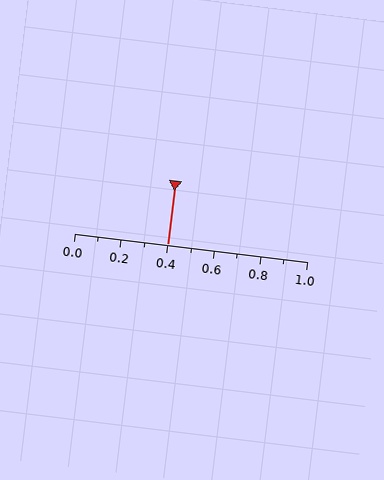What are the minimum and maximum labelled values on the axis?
The axis runs from 0.0 to 1.0.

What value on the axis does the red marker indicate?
The marker indicates approximately 0.4.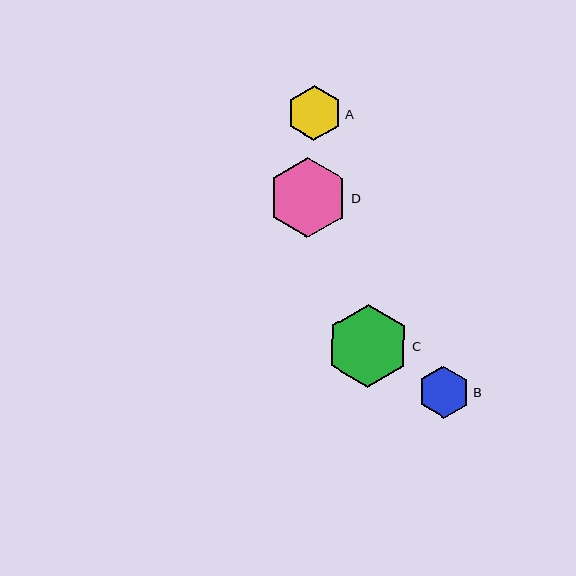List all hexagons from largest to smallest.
From largest to smallest: C, D, A, B.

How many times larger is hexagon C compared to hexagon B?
Hexagon C is approximately 1.6 times the size of hexagon B.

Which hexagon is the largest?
Hexagon C is the largest with a size of approximately 83 pixels.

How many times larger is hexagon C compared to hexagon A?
Hexagon C is approximately 1.5 times the size of hexagon A.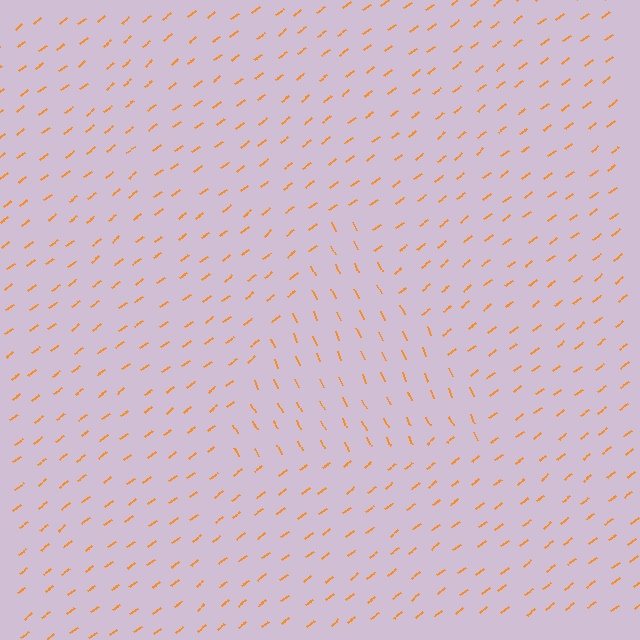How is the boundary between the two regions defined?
The boundary is defined purely by a change in line orientation (approximately 77 degrees difference). All lines are the same color and thickness.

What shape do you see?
I see a triangle.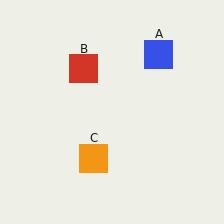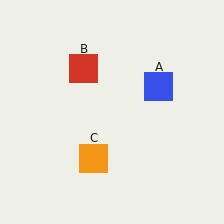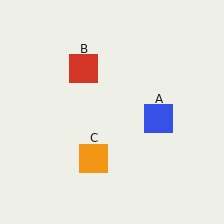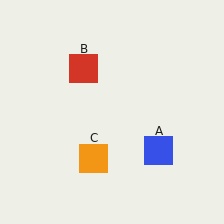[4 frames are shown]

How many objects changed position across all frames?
1 object changed position: blue square (object A).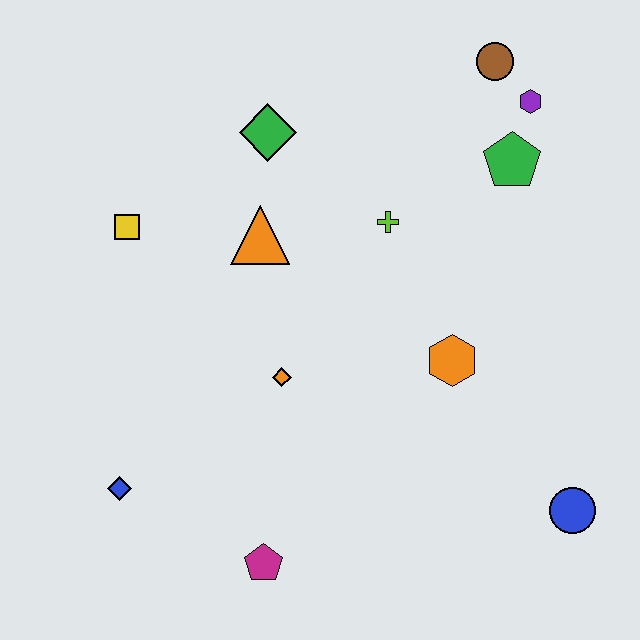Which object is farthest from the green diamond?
The blue circle is farthest from the green diamond.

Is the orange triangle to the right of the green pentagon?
No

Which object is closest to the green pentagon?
The purple hexagon is closest to the green pentagon.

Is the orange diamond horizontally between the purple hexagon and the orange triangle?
Yes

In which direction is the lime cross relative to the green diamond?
The lime cross is to the right of the green diamond.